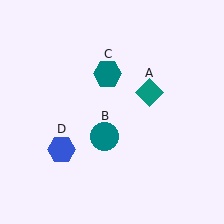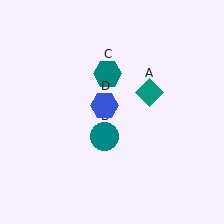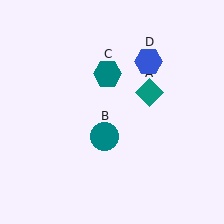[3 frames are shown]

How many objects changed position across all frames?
1 object changed position: blue hexagon (object D).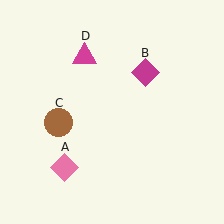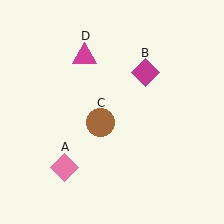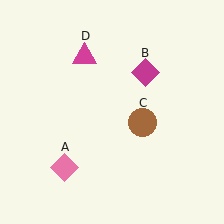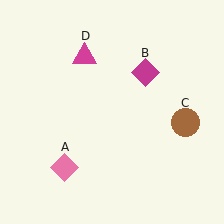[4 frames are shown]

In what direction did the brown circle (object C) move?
The brown circle (object C) moved right.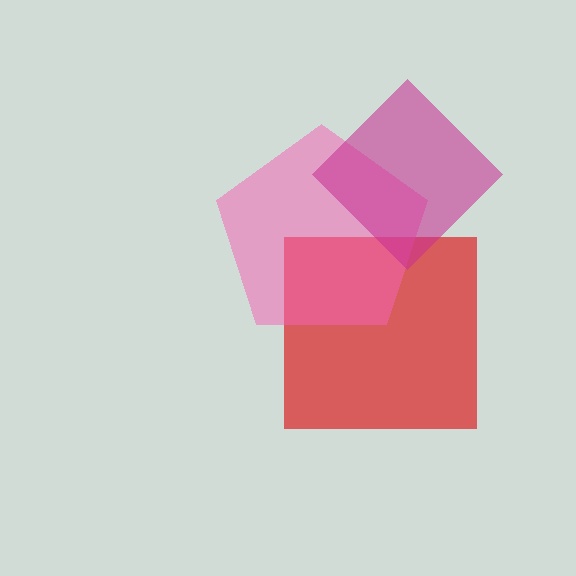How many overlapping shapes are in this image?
There are 3 overlapping shapes in the image.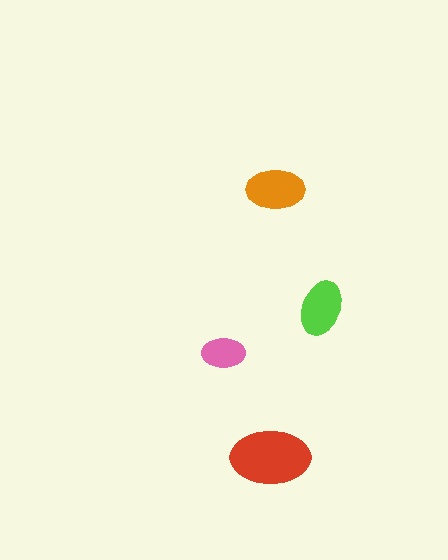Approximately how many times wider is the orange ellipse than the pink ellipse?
About 1.5 times wider.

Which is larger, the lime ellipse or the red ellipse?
The red one.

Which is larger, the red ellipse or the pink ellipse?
The red one.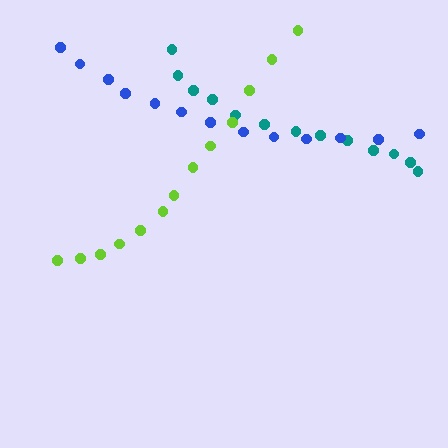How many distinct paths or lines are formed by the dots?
There are 3 distinct paths.